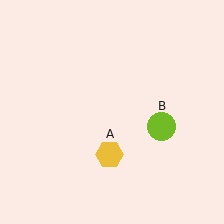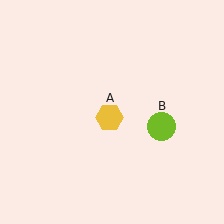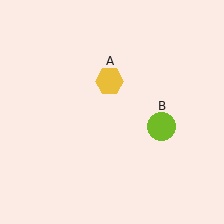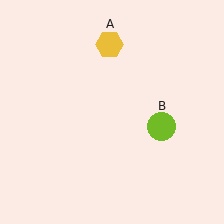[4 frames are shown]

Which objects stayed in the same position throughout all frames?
Lime circle (object B) remained stationary.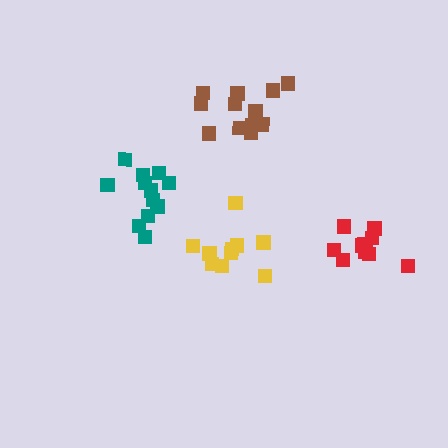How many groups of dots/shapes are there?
There are 4 groups.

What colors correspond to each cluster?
The clusters are colored: red, yellow, brown, teal.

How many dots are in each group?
Group 1: 10 dots, Group 2: 10 dots, Group 3: 12 dots, Group 4: 12 dots (44 total).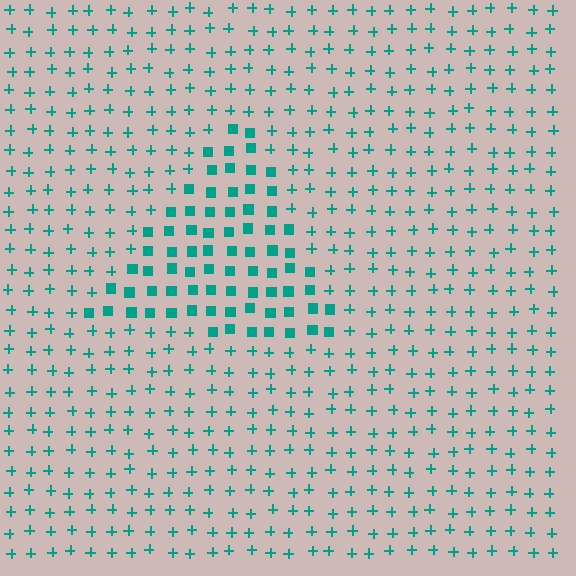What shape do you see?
I see a triangle.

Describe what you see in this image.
The image is filled with small teal elements arranged in a uniform grid. A triangle-shaped region contains squares, while the surrounding area contains plus signs. The boundary is defined purely by the change in element shape.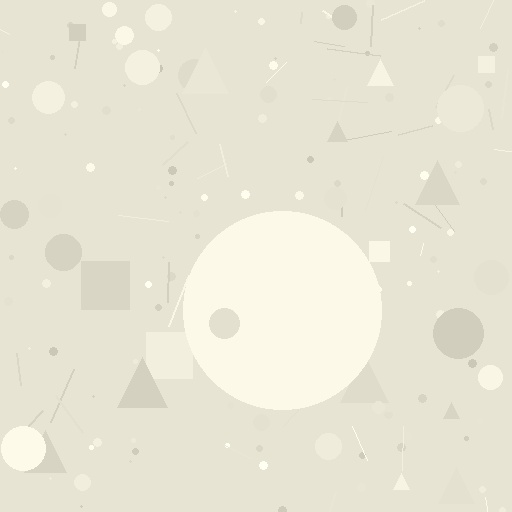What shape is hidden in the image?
A circle is hidden in the image.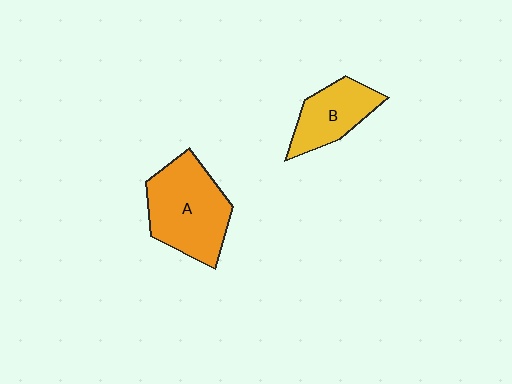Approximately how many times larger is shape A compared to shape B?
Approximately 1.6 times.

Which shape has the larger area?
Shape A (orange).